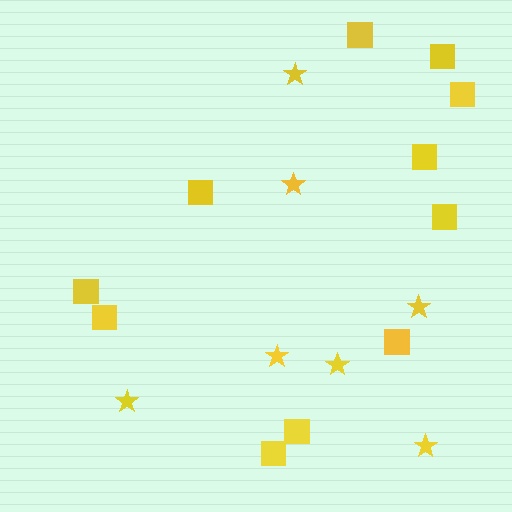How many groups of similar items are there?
There are 2 groups: one group of stars (7) and one group of squares (11).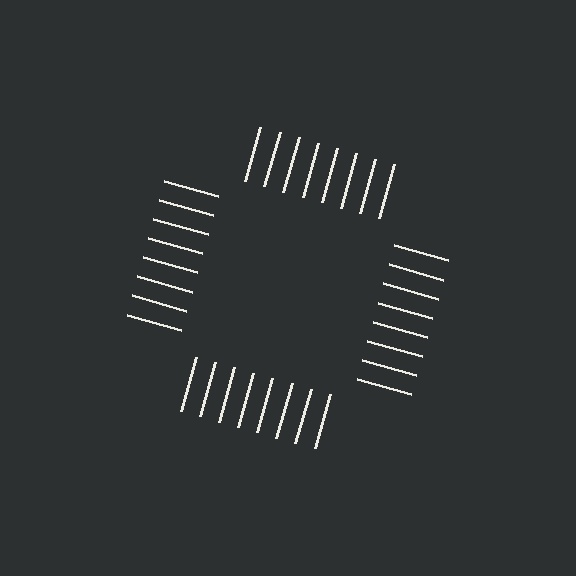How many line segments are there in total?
32 — 8 along each of the 4 edges.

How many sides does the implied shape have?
4 sides — the line-ends trace a square.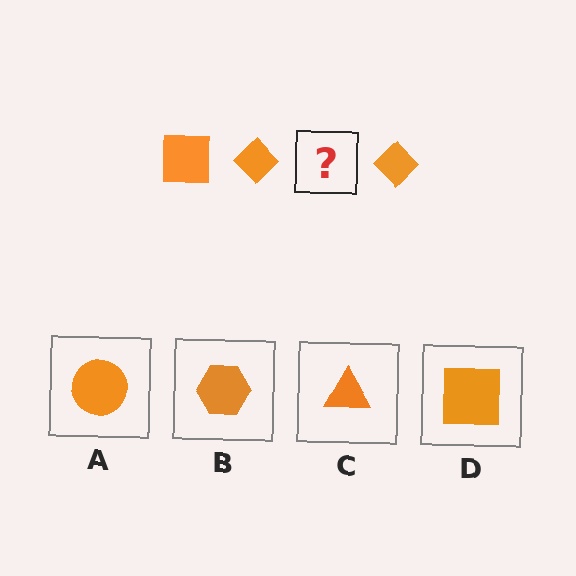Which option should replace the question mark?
Option D.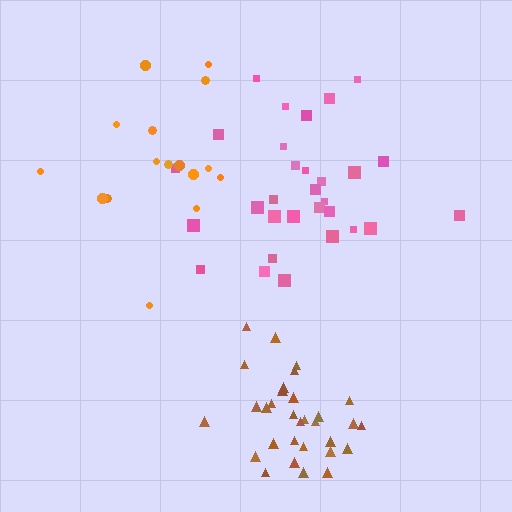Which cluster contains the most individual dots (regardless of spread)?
Brown (31).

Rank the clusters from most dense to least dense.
brown, pink, orange.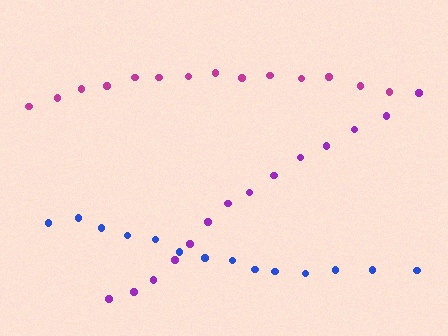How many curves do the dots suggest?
There are 3 distinct paths.